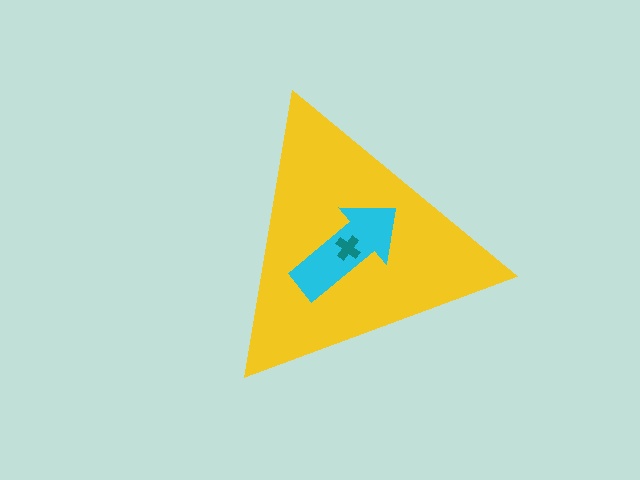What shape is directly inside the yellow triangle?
The cyan arrow.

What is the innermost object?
The teal cross.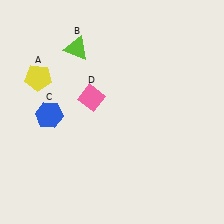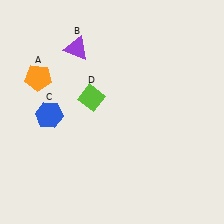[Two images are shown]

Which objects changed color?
A changed from yellow to orange. B changed from lime to purple. D changed from pink to lime.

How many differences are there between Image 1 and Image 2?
There are 3 differences between the two images.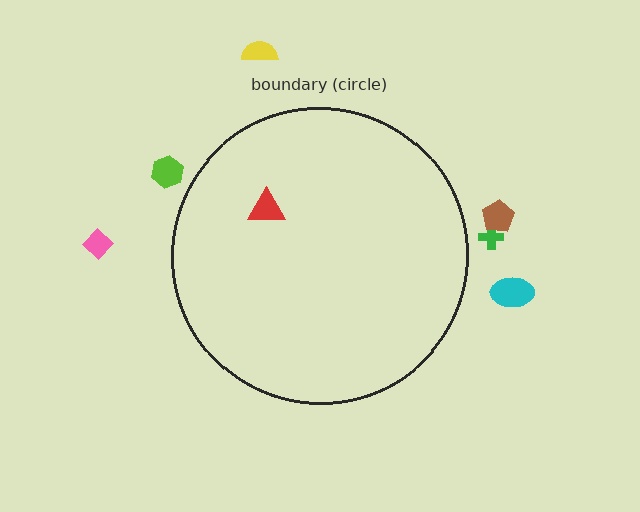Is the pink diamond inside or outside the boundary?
Outside.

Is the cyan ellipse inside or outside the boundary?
Outside.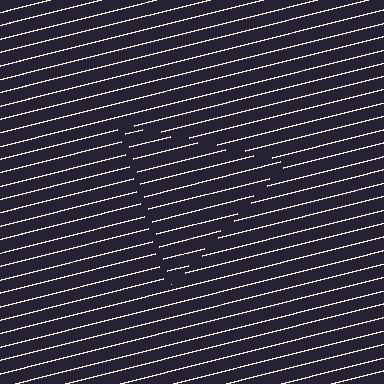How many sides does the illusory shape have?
3 sides — the line-ends trace a triangle.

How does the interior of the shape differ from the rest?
The interior of the shape contains the same grating, shifted by half a period — the contour is defined by the phase discontinuity where line-ends from the inner and outer gratings abut.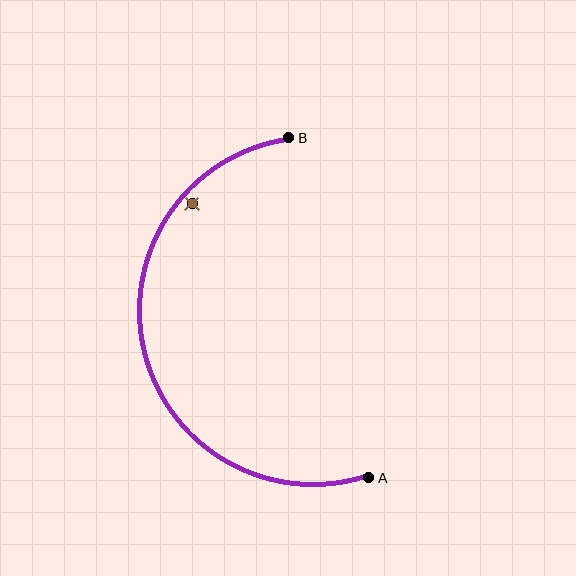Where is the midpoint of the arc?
The arc midpoint is the point on the curve farthest from the straight line joining A and B. It sits to the left of that line.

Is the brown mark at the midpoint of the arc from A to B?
No — the brown mark does not lie on the arc at all. It sits slightly inside the curve.